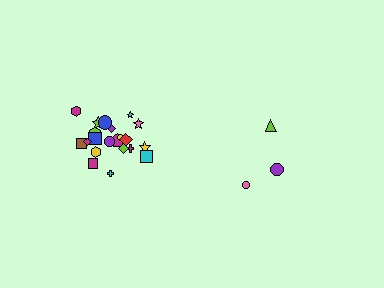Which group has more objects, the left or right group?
The left group.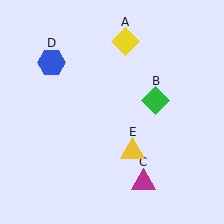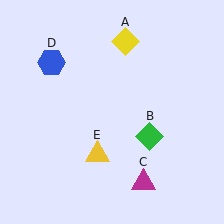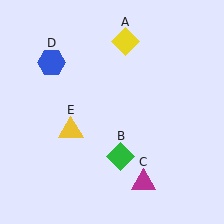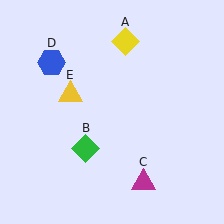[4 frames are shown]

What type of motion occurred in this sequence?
The green diamond (object B), yellow triangle (object E) rotated clockwise around the center of the scene.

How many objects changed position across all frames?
2 objects changed position: green diamond (object B), yellow triangle (object E).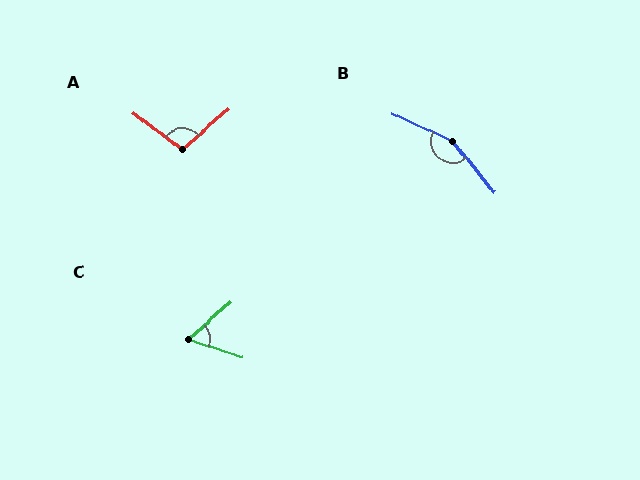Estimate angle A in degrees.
Approximately 102 degrees.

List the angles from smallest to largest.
C (59°), A (102°), B (154°).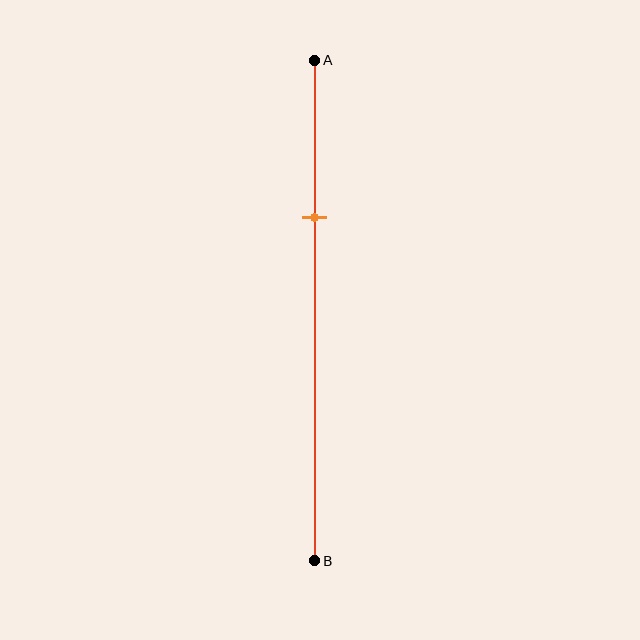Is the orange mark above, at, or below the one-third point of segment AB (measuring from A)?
The orange mark is approximately at the one-third point of segment AB.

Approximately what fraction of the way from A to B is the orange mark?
The orange mark is approximately 30% of the way from A to B.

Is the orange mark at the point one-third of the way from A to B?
Yes, the mark is approximately at the one-third point.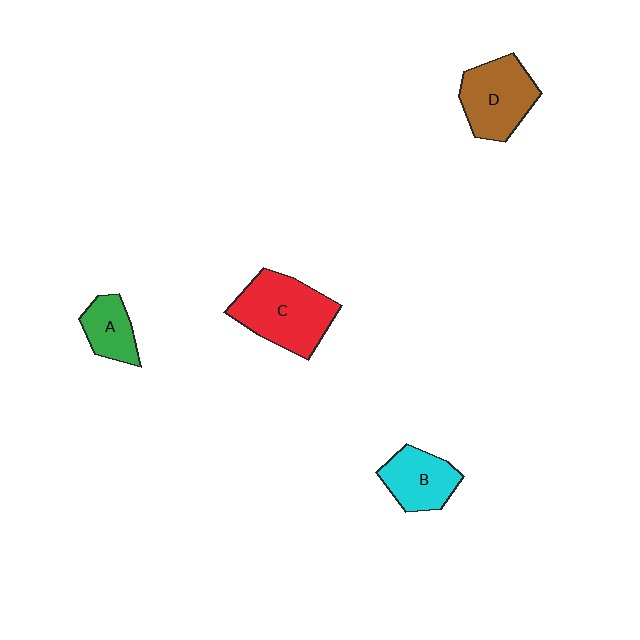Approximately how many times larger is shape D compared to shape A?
Approximately 1.7 times.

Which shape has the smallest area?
Shape A (green).